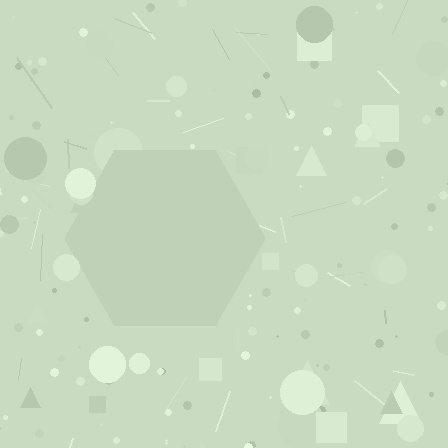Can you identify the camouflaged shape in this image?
The camouflaged shape is a hexagon.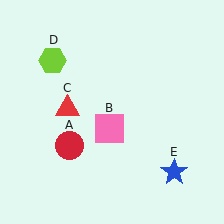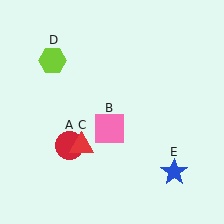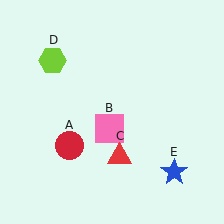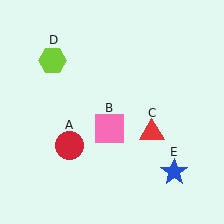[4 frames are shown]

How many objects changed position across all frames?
1 object changed position: red triangle (object C).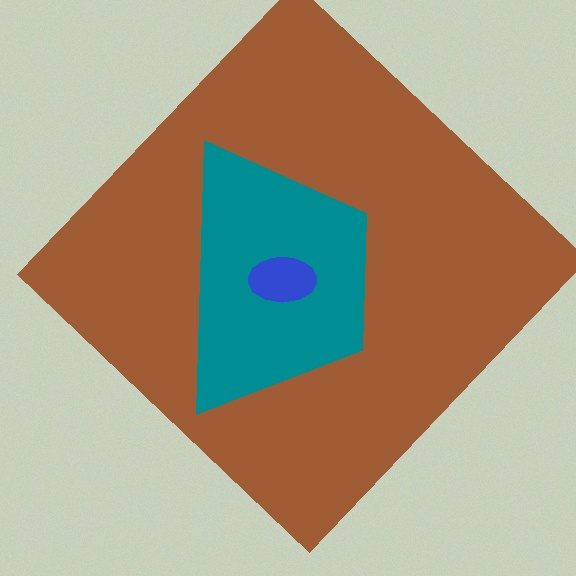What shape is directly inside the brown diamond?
The teal trapezoid.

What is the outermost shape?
The brown diamond.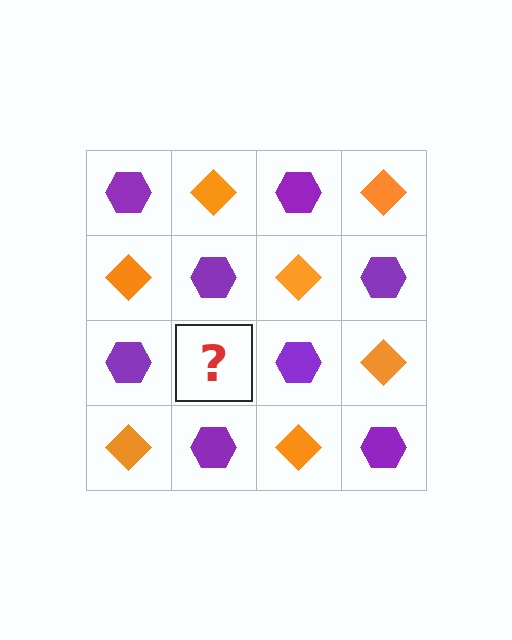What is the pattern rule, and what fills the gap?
The rule is that it alternates purple hexagon and orange diamond in a checkerboard pattern. The gap should be filled with an orange diamond.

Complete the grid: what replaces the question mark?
The question mark should be replaced with an orange diamond.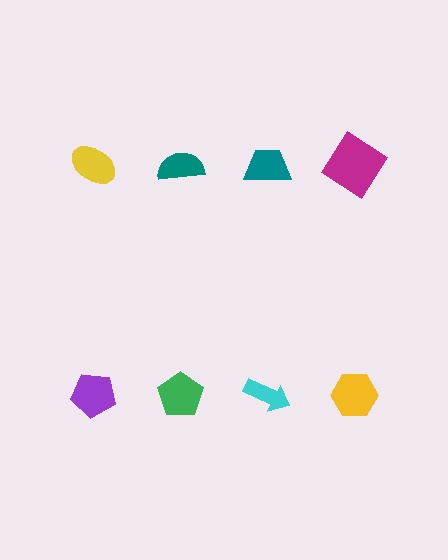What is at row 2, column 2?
A green pentagon.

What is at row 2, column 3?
A cyan arrow.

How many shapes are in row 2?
4 shapes.